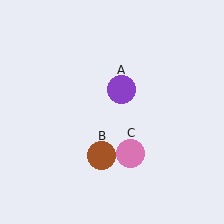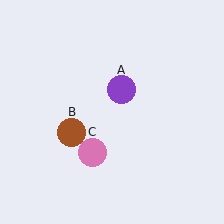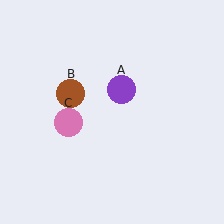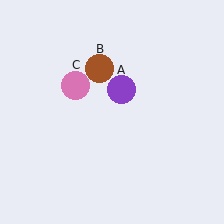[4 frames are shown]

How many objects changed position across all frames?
2 objects changed position: brown circle (object B), pink circle (object C).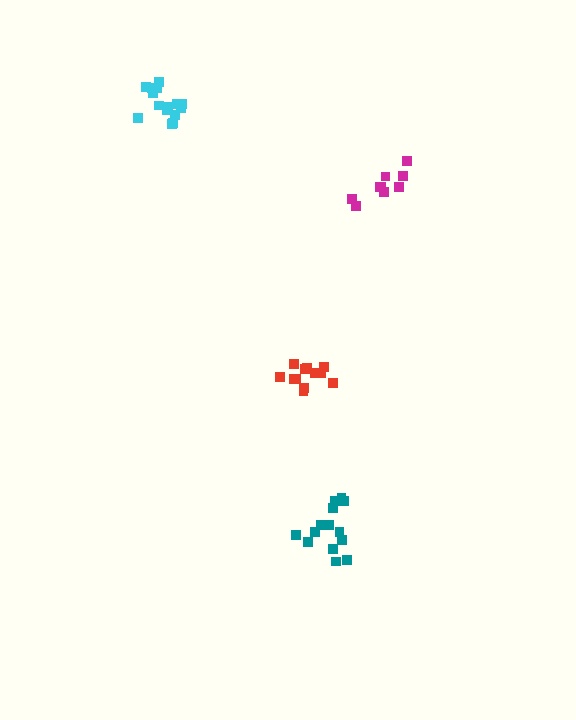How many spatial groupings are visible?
There are 4 spatial groupings.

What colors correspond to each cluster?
The clusters are colored: teal, red, magenta, cyan.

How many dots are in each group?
Group 1: 14 dots, Group 2: 12 dots, Group 3: 9 dots, Group 4: 15 dots (50 total).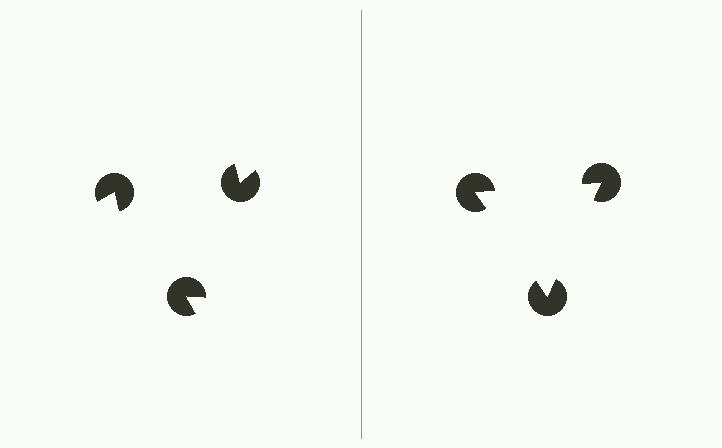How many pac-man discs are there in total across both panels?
6 — 3 on each side.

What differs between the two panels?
The pac-man discs are positioned identically on both sides; only the wedge orientations differ. On the right they align to a triangle; on the left they are misaligned.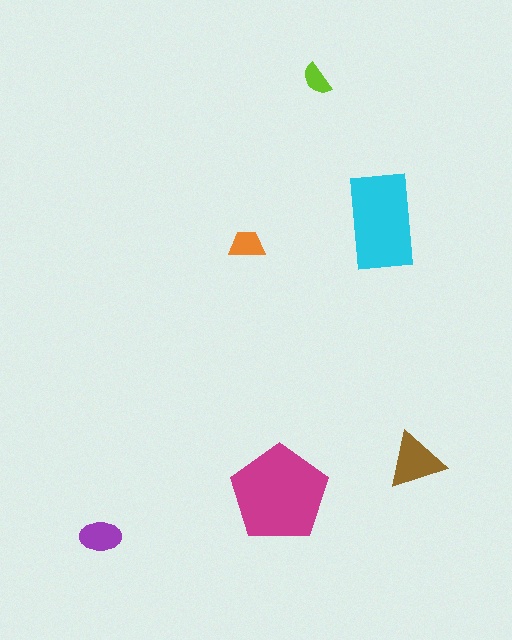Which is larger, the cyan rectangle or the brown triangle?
The cyan rectangle.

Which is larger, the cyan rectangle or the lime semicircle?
The cyan rectangle.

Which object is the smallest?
The lime semicircle.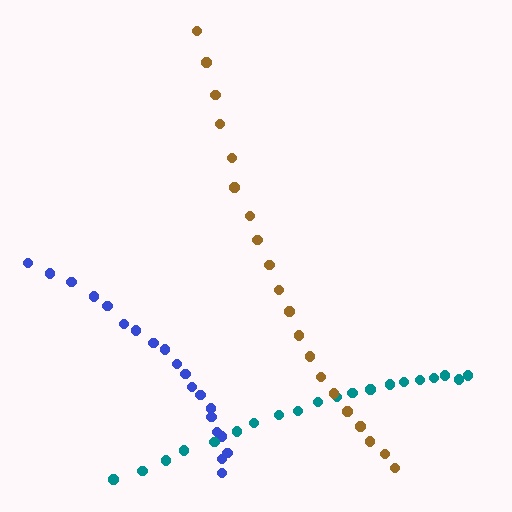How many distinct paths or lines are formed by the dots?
There are 3 distinct paths.